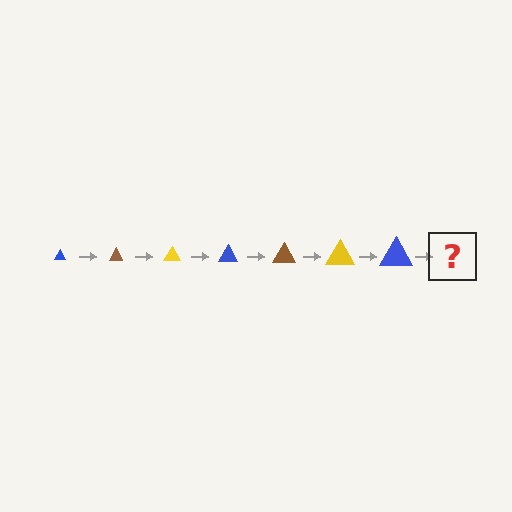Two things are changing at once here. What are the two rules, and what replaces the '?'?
The two rules are that the triangle grows larger each step and the color cycles through blue, brown, and yellow. The '?' should be a brown triangle, larger than the previous one.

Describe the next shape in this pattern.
It should be a brown triangle, larger than the previous one.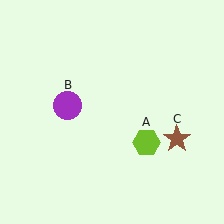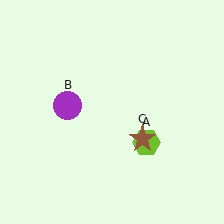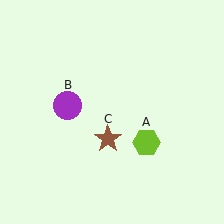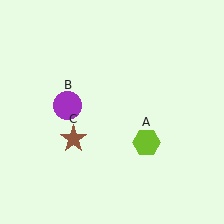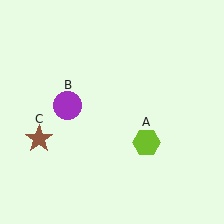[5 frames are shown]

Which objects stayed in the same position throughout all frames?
Lime hexagon (object A) and purple circle (object B) remained stationary.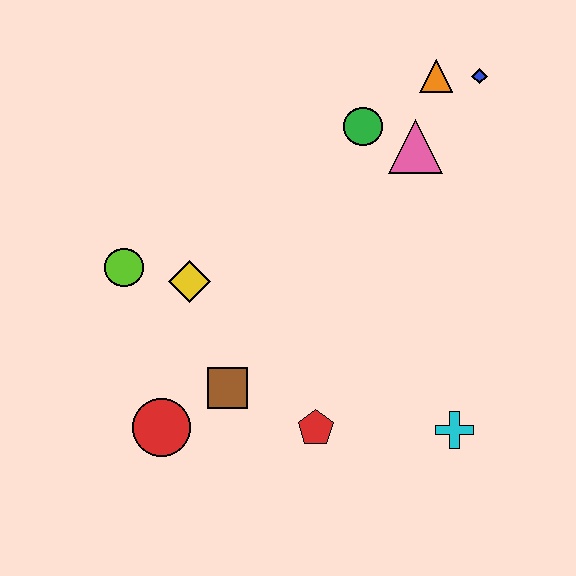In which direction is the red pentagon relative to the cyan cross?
The red pentagon is to the left of the cyan cross.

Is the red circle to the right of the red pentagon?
No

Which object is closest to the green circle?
The pink triangle is closest to the green circle.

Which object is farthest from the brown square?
The blue diamond is farthest from the brown square.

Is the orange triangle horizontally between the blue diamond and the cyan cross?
No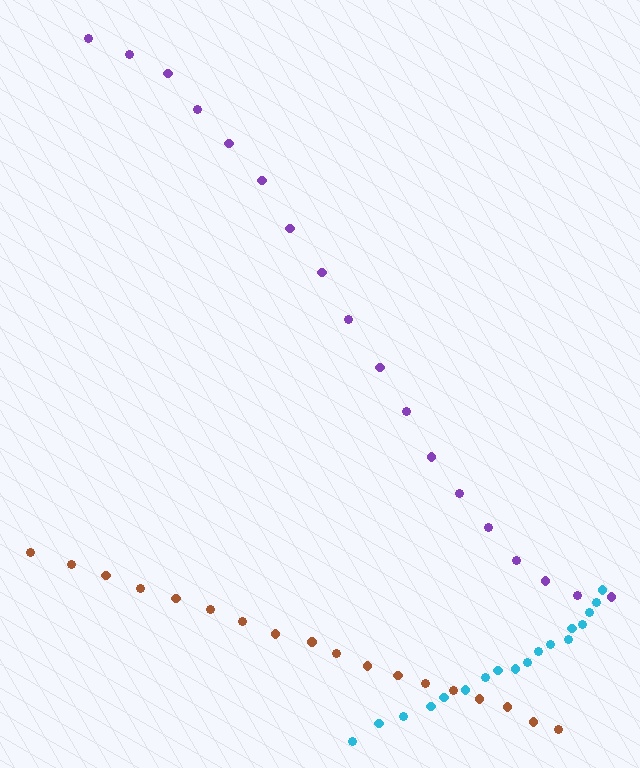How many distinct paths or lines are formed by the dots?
There are 3 distinct paths.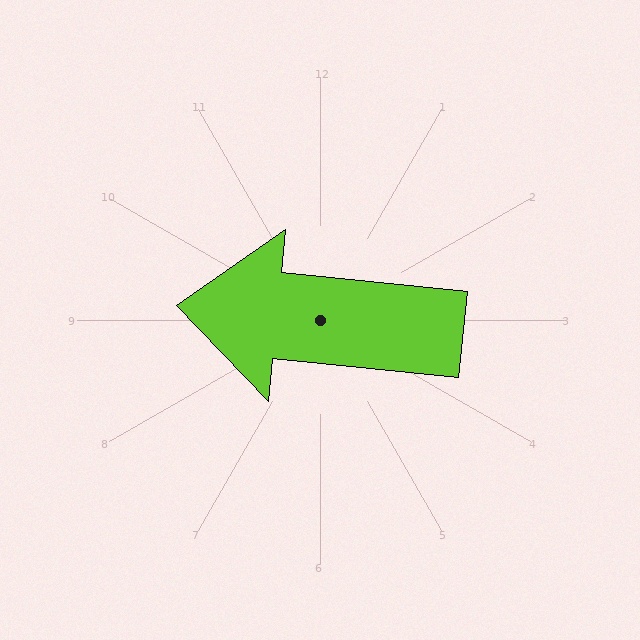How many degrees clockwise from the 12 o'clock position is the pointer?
Approximately 276 degrees.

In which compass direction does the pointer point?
West.